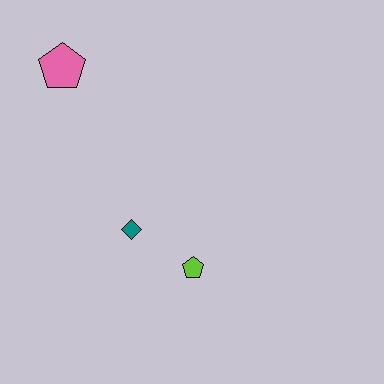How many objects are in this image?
There are 3 objects.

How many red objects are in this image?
There are no red objects.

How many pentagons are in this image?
There are 2 pentagons.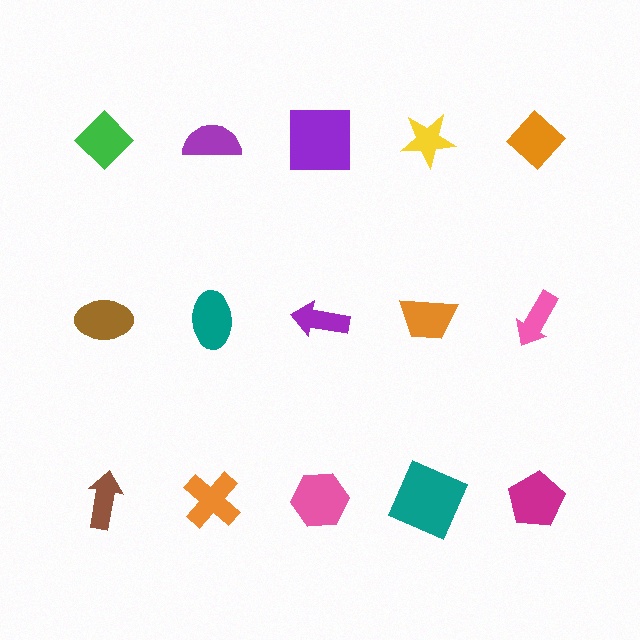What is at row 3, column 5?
A magenta pentagon.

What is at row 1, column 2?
A purple semicircle.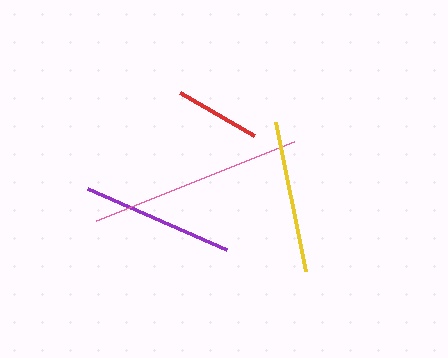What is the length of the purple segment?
The purple segment is approximately 151 pixels long.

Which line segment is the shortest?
The red line is the shortest at approximately 86 pixels.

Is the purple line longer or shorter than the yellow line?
The yellow line is longer than the purple line.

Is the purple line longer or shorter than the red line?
The purple line is longer than the red line.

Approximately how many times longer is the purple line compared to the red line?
The purple line is approximately 1.8 times the length of the red line.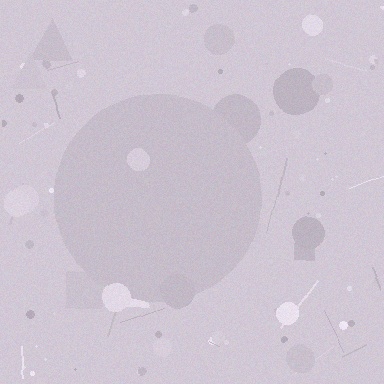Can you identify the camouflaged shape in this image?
The camouflaged shape is a circle.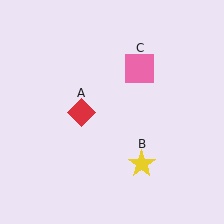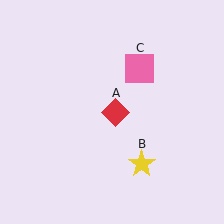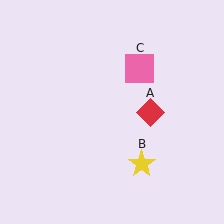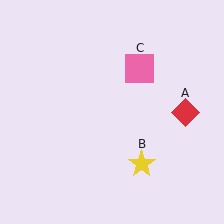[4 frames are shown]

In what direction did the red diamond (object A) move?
The red diamond (object A) moved right.